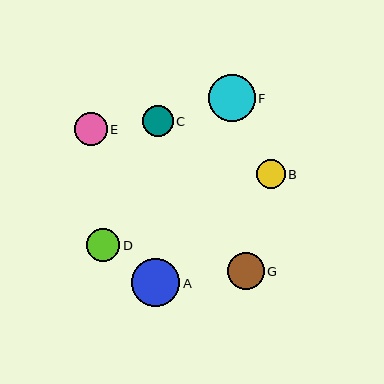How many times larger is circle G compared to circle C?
Circle G is approximately 1.2 times the size of circle C.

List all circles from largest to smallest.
From largest to smallest: A, F, G, E, D, C, B.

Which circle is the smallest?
Circle B is the smallest with a size of approximately 28 pixels.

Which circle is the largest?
Circle A is the largest with a size of approximately 49 pixels.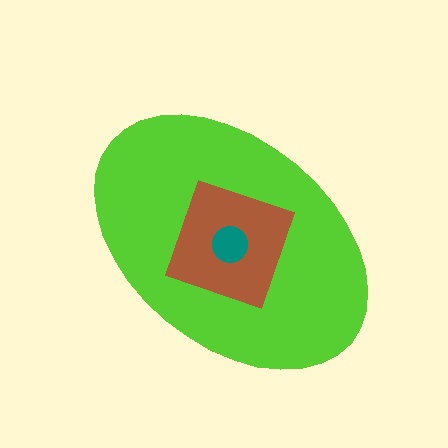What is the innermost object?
The teal circle.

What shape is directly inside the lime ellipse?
The brown diamond.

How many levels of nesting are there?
3.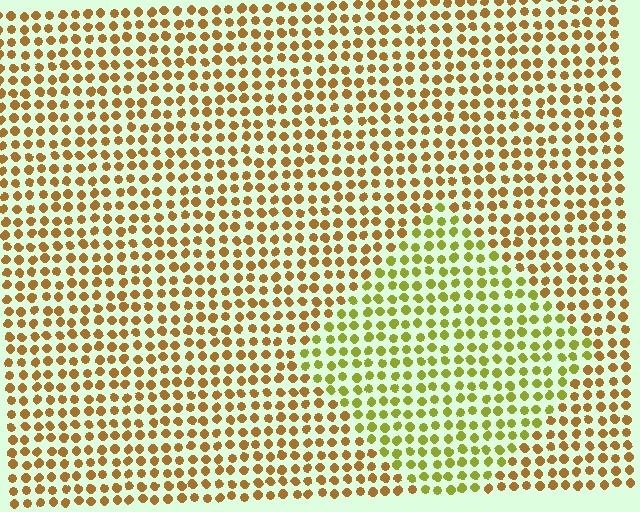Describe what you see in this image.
The image is filled with small brown elements in a uniform arrangement. A diamond-shaped region is visible where the elements are tinted to a slightly different hue, forming a subtle color boundary.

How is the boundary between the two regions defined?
The boundary is defined purely by a slight shift in hue (about 38 degrees). Spacing, size, and orientation are identical on both sides.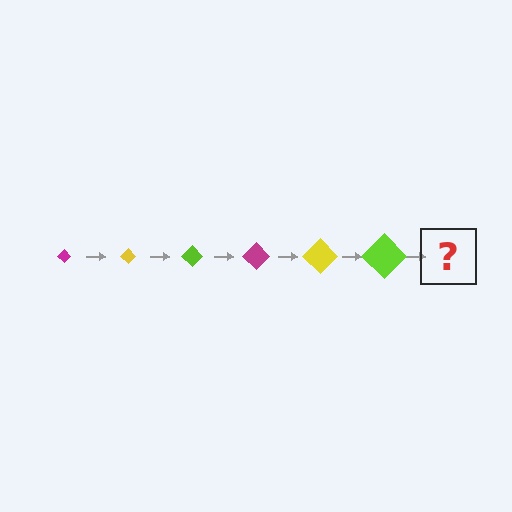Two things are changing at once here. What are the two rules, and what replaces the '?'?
The two rules are that the diamond grows larger each step and the color cycles through magenta, yellow, and lime. The '?' should be a magenta diamond, larger than the previous one.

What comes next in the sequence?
The next element should be a magenta diamond, larger than the previous one.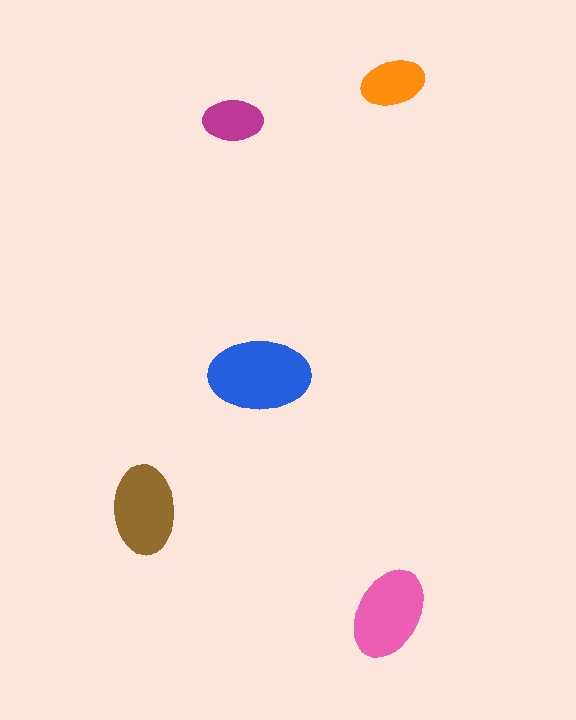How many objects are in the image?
There are 5 objects in the image.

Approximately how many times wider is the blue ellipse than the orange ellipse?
About 1.5 times wider.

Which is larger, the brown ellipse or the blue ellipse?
The blue one.